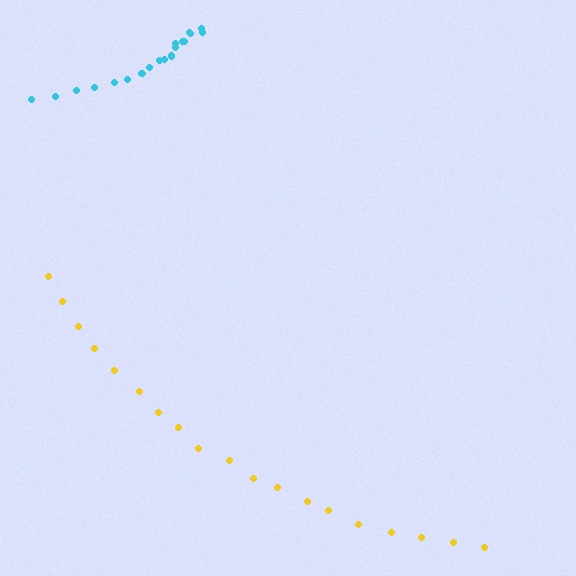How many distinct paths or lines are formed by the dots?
There are 2 distinct paths.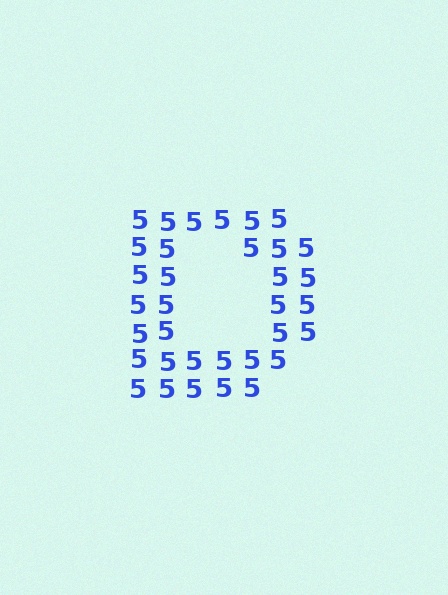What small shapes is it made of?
It is made of small digit 5's.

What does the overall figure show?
The overall figure shows the letter D.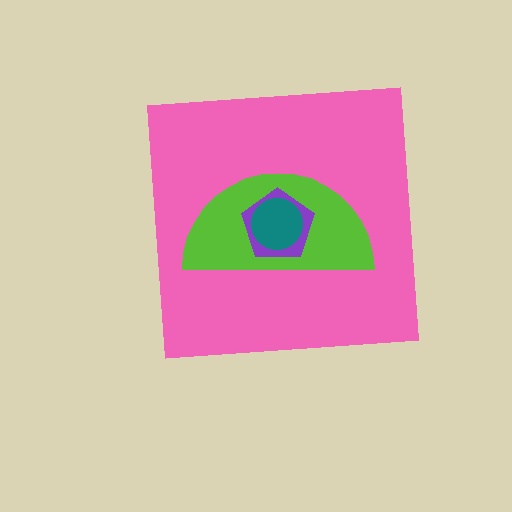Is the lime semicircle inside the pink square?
Yes.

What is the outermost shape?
The pink square.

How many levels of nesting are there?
4.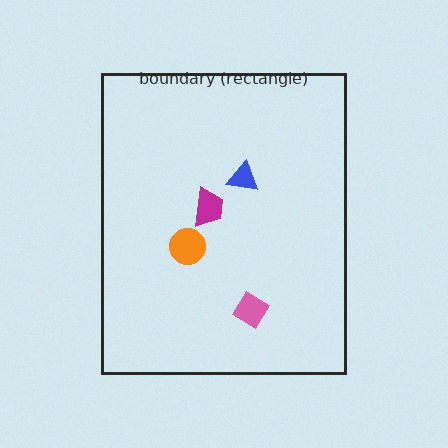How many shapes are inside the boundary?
4 inside, 0 outside.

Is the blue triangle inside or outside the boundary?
Inside.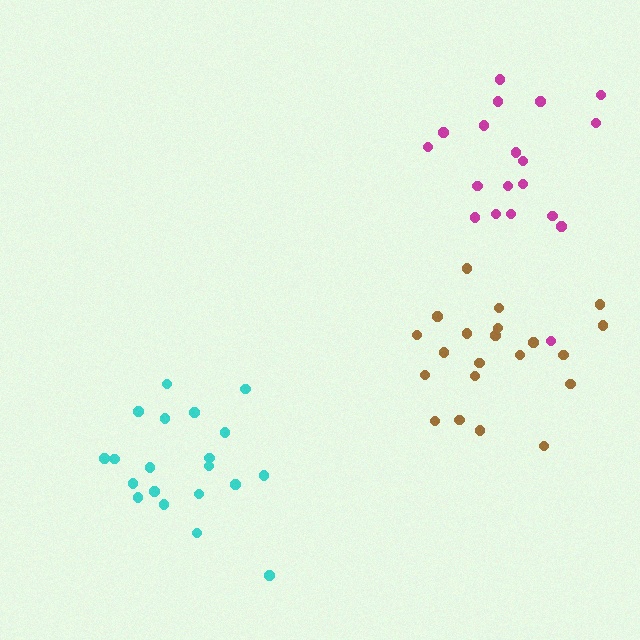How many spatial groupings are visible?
There are 3 spatial groupings.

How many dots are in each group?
Group 1: 21 dots, Group 2: 19 dots, Group 3: 20 dots (60 total).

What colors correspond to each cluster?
The clusters are colored: brown, magenta, cyan.